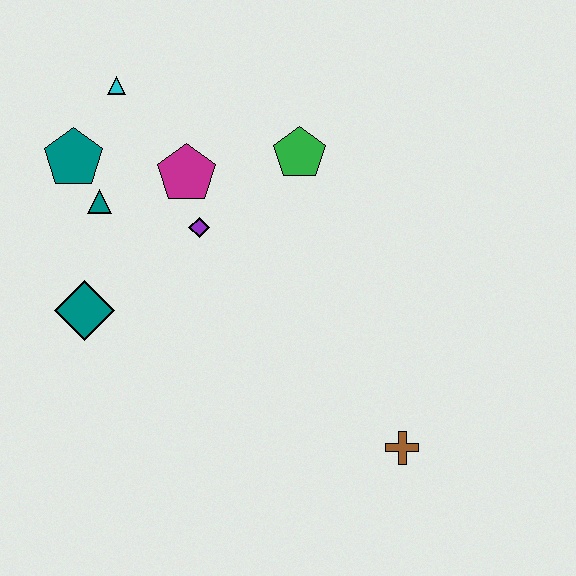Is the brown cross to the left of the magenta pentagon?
No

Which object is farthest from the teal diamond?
The brown cross is farthest from the teal diamond.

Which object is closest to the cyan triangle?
The teal pentagon is closest to the cyan triangle.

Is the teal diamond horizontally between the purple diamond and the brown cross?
No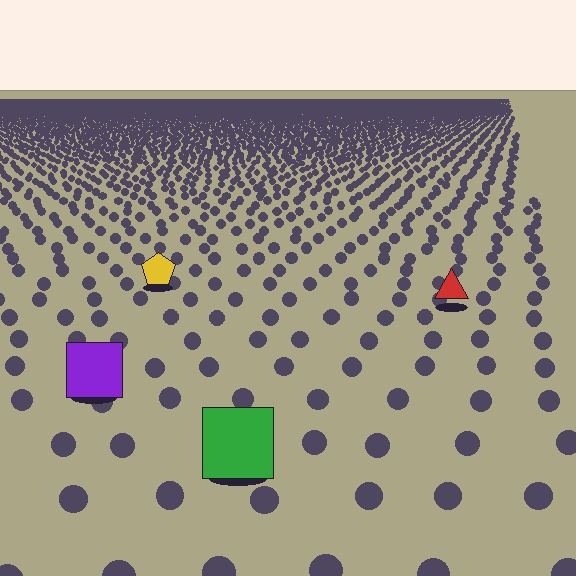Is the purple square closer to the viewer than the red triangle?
Yes. The purple square is closer — you can tell from the texture gradient: the ground texture is coarser near it.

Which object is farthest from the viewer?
The yellow pentagon is farthest from the viewer. It appears smaller and the ground texture around it is denser.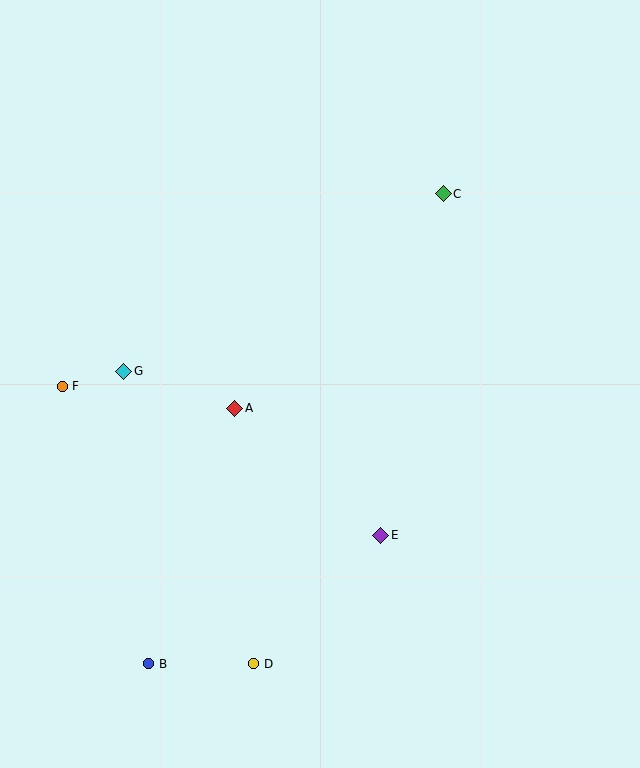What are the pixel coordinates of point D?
Point D is at (254, 664).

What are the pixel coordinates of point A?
Point A is at (235, 408).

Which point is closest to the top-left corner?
Point F is closest to the top-left corner.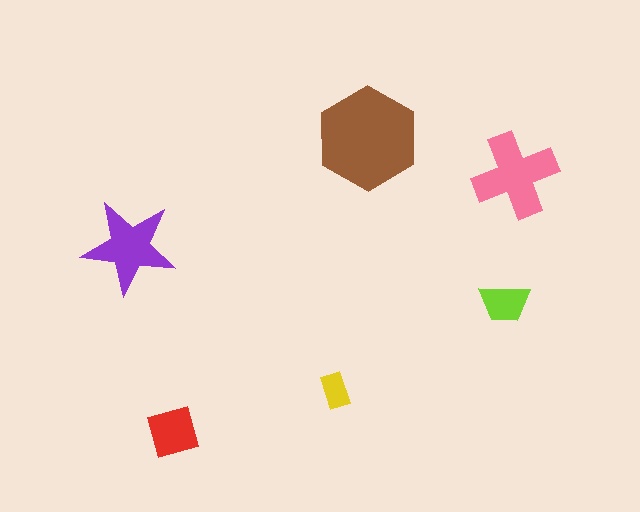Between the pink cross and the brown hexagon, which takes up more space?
The brown hexagon.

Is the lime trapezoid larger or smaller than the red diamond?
Smaller.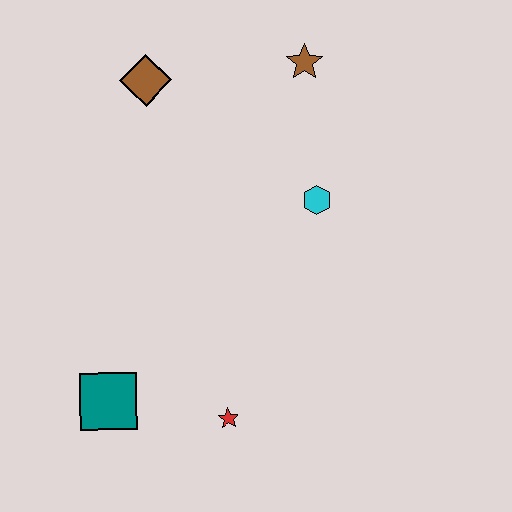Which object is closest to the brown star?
The cyan hexagon is closest to the brown star.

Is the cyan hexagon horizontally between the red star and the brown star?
No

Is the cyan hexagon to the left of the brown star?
No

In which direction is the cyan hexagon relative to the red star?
The cyan hexagon is above the red star.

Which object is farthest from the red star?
The brown star is farthest from the red star.